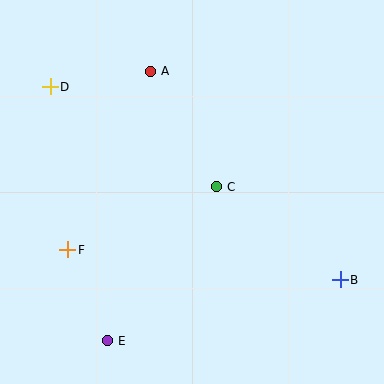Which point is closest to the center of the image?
Point C at (217, 187) is closest to the center.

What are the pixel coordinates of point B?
Point B is at (340, 280).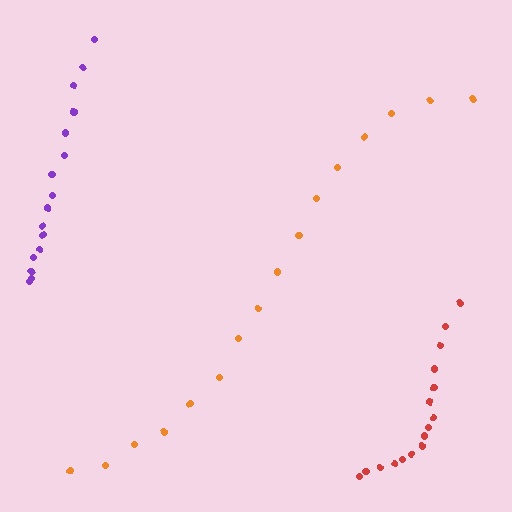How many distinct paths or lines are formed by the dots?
There are 3 distinct paths.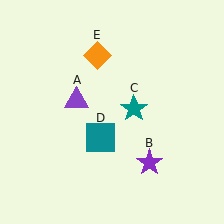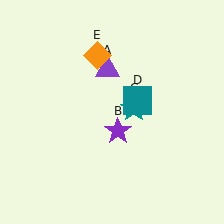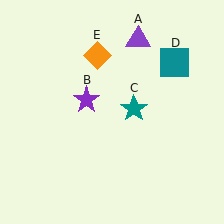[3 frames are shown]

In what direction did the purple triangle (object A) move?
The purple triangle (object A) moved up and to the right.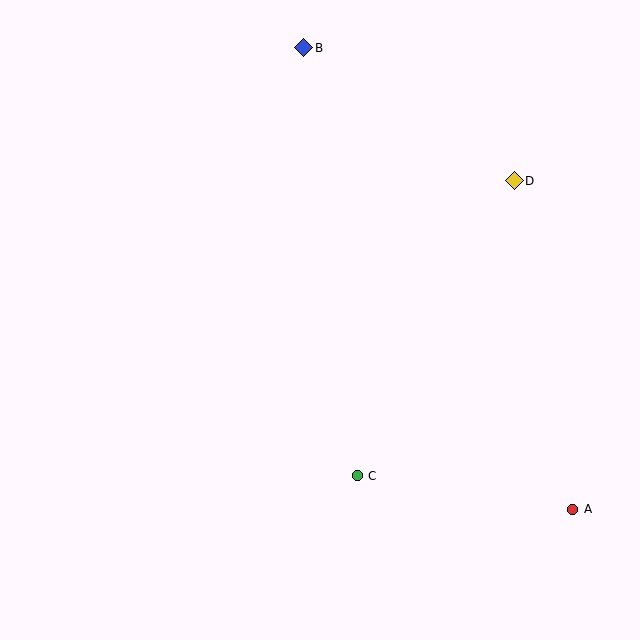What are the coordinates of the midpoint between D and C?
The midpoint between D and C is at (436, 328).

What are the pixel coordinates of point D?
Point D is at (514, 181).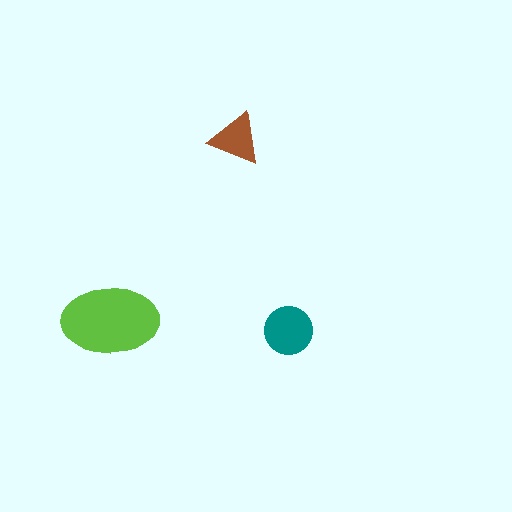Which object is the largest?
The lime ellipse.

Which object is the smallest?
The brown triangle.